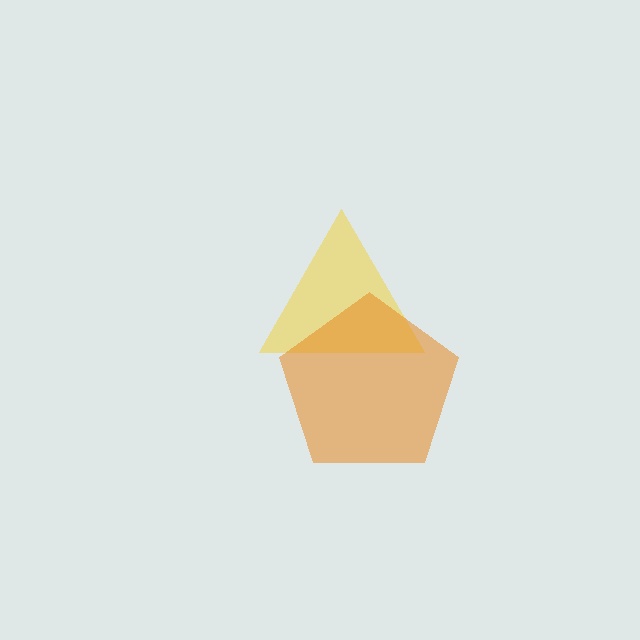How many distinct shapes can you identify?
There are 2 distinct shapes: a yellow triangle, an orange pentagon.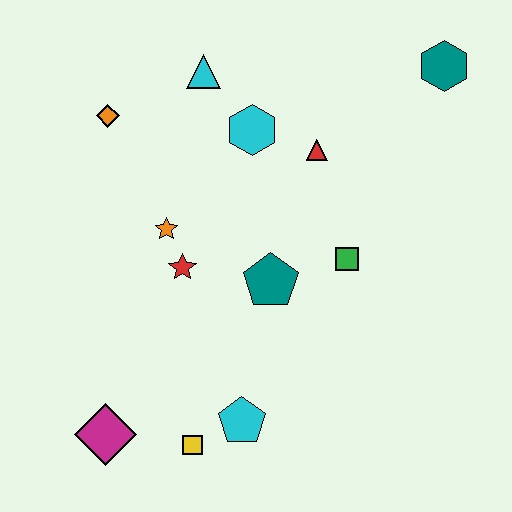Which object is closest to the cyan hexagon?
The red triangle is closest to the cyan hexagon.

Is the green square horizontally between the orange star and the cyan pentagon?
No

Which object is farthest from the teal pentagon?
The teal hexagon is farthest from the teal pentagon.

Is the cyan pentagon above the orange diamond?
No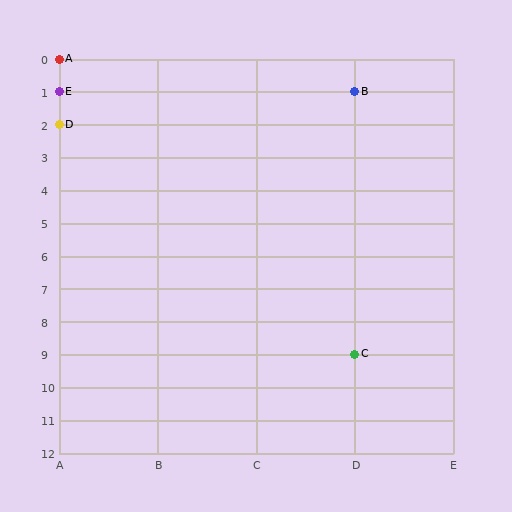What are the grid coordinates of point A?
Point A is at grid coordinates (A, 0).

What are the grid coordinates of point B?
Point B is at grid coordinates (D, 1).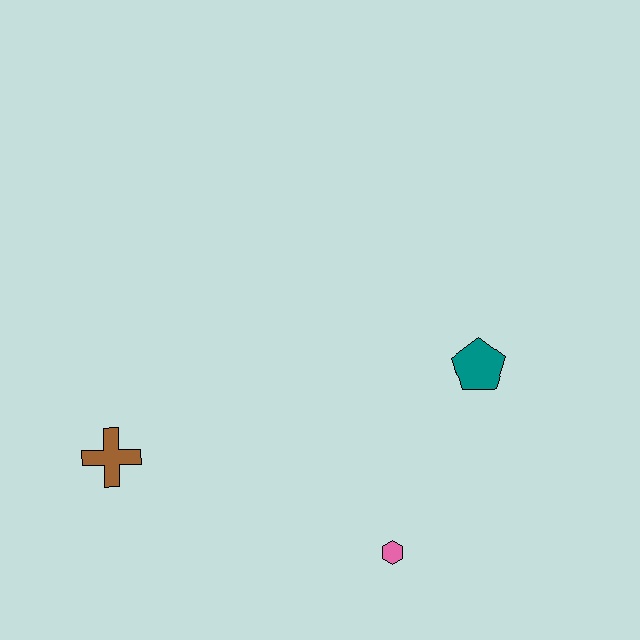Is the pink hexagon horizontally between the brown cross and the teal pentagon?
Yes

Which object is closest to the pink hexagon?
The teal pentagon is closest to the pink hexagon.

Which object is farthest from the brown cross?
The teal pentagon is farthest from the brown cross.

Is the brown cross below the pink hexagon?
No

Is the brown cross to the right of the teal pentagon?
No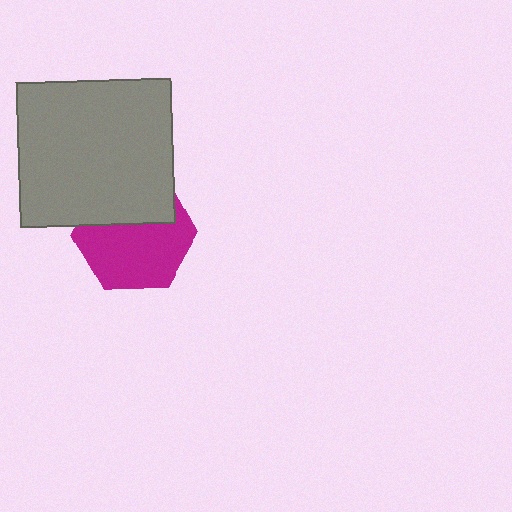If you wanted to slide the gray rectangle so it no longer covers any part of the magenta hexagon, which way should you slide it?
Slide it up — that is the most direct way to separate the two shapes.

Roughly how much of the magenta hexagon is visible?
About half of it is visible (roughly 62%).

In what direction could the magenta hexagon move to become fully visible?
The magenta hexagon could move down. That would shift it out from behind the gray rectangle entirely.